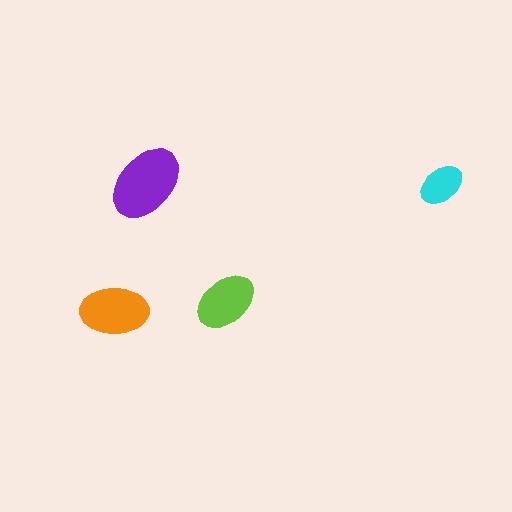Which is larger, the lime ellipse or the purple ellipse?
The purple one.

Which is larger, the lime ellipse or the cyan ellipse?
The lime one.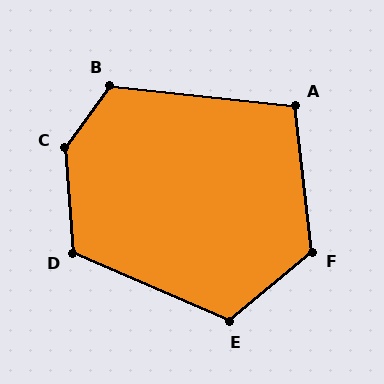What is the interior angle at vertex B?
Approximately 119 degrees (obtuse).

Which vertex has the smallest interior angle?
A, at approximately 103 degrees.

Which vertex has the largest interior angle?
C, at approximately 140 degrees.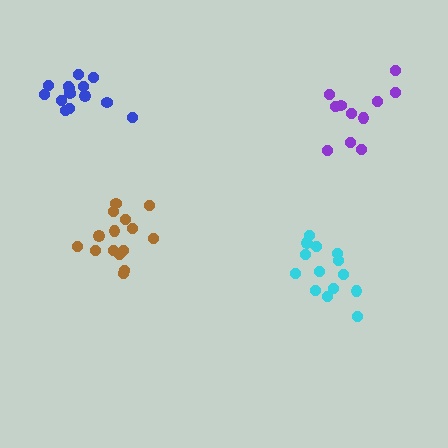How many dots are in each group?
Group 1: 11 dots, Group 2: 14 dots, Group 3: 15 dots, Group 4: 15 dots (55 total).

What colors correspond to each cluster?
The clusters are colored: purple, cyan, blue, brown.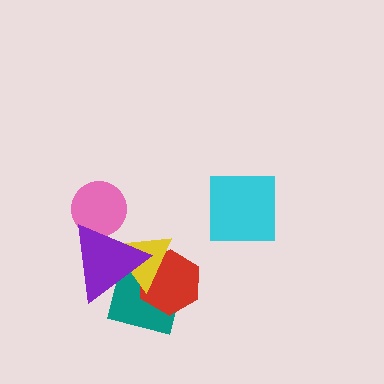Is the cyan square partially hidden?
No, no other shape covers it.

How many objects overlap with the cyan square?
0 objects overlap with the cyan square.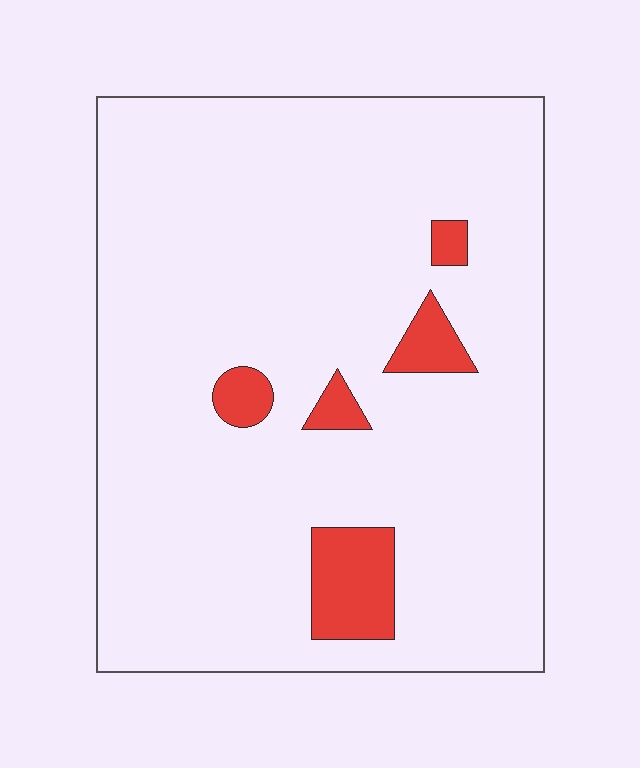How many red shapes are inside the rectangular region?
5.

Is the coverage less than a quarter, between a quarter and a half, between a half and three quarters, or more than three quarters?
Less than a quarter.